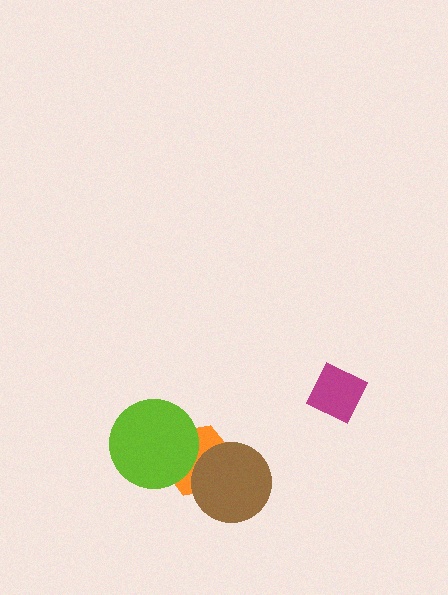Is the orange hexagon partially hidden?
Yes, it is partially covered by another shape.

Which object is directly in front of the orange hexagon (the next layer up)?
The lime circle is directly in front of the orange hexagon.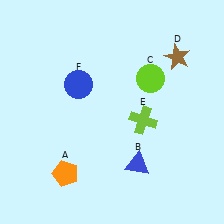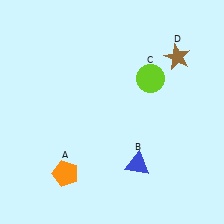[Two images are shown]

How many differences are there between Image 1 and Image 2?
There are 2 differences between the two images.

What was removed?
The lime cross (E), the blue circle (F) were removed in Image 2.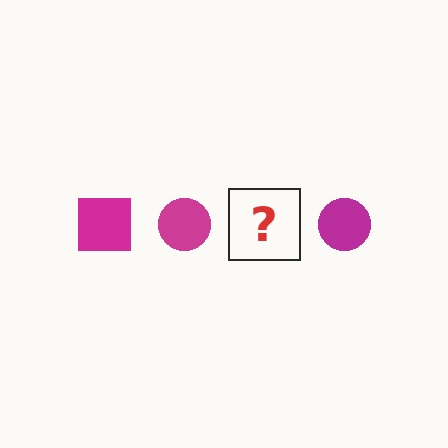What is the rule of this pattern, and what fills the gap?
The rule is that the pattern cycles through square, circle shapes in magenta. The gap should be filled with a magenta square.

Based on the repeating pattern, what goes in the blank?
The blank should be a magenta square.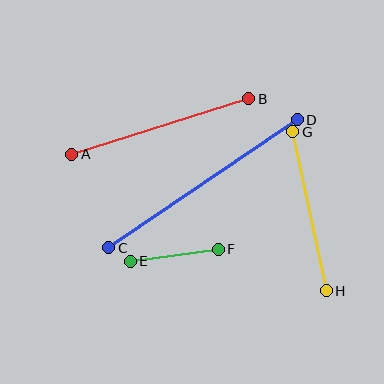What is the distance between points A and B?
The distance is approximately 185 pixels.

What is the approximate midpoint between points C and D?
The midpoint is at approximately (203, 184) pixels.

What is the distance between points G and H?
The distance is approximately 163 pixels.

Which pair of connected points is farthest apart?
Points C and D are farthest apart.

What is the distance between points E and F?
The distance is approximately 89 pixels.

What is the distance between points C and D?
The distance is approximately 228 pixels.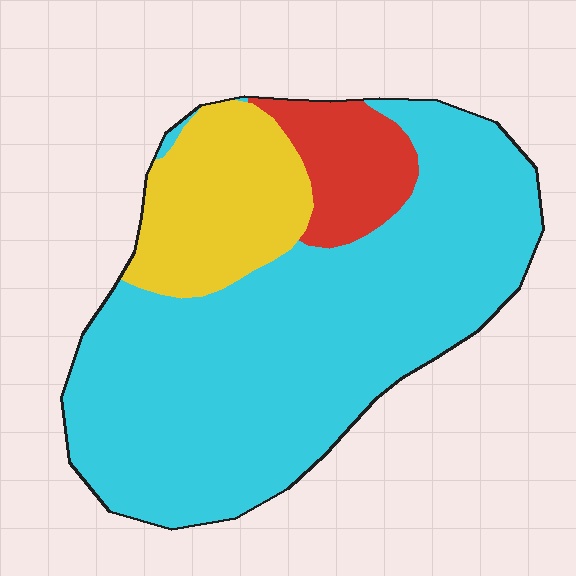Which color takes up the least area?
Red, at roughly 10%.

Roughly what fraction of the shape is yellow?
Yellow takes up about one fifth (1/5) of the shape.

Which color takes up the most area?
Cyan, at roughly 70%.